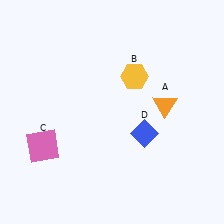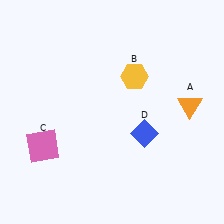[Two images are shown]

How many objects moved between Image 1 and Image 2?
1 object moved between the two images.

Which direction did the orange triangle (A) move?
The orange triangle (A) moved right.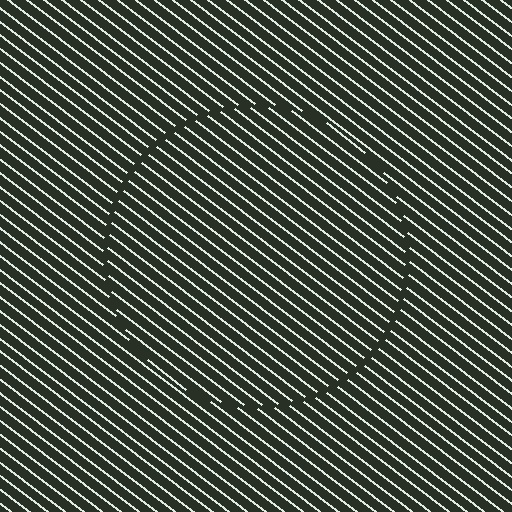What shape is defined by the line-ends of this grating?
An illusory circle. The interior of the shape contains the same grating, shifted by half a period — the contour is defined by the phase discontinuity where line-ends from the inner and outer gratings abut.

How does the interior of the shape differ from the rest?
The interior of the shape contains the same grating, shifted by half a period — the contour is defined by the phase discontinuity where line-ends from the inner and outer gratings abut.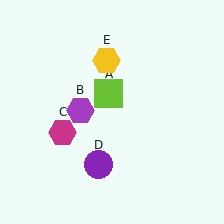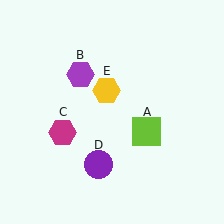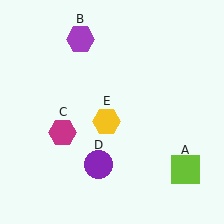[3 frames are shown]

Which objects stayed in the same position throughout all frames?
Magenta hexagon (object C) and purple circle (object D) remained stationary.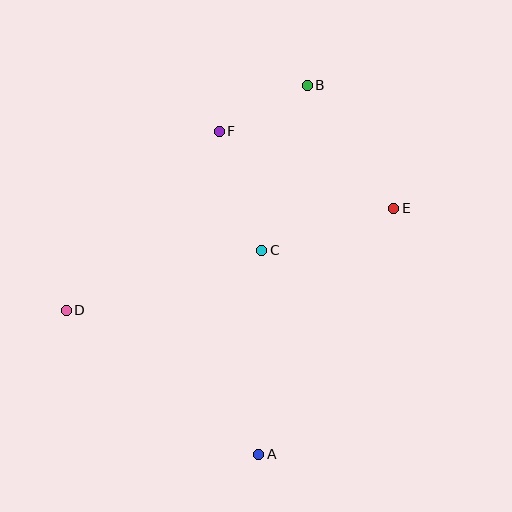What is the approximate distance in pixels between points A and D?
The distance between A and D is approximately 241 pixels.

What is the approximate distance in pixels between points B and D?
The distance between B and D is approximately 330 pixels.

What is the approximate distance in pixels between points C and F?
The distance between C and F is approximately 126 pixels.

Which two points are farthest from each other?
Points A and B are farthest from each other.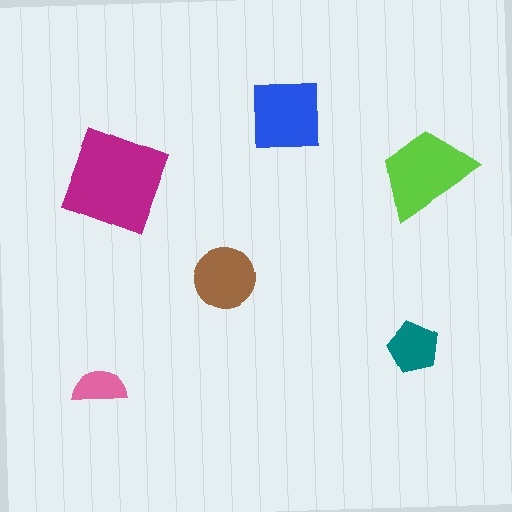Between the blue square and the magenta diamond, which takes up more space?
The magenta diamond.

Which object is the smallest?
The pink semicircle.